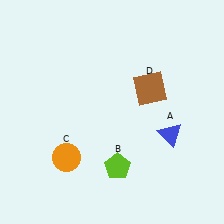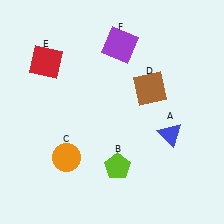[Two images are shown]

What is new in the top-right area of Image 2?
A purple square (F) was added in the top-right area of Image 2.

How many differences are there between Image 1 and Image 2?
There are 2 differences between the two images.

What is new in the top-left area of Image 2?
A red square (E) was added in the top-left area of Image 2.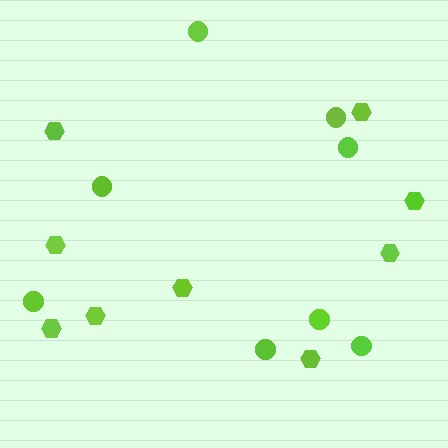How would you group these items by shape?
There are 2 groups: one group of circles (8) and one group of hexagons (9).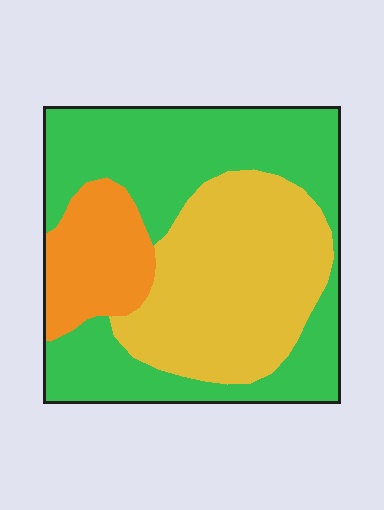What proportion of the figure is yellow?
Yellow covers about 35% of the figure.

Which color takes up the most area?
Green, at roughly 50%.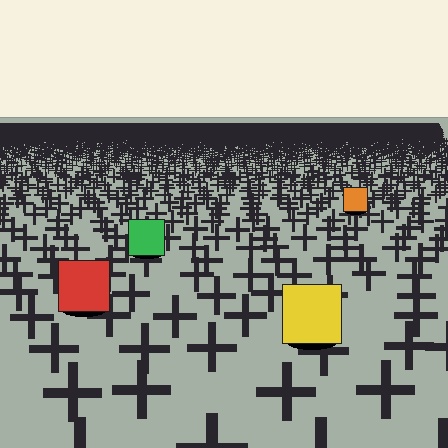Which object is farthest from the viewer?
The orange square is farthest from the viewer. It appears smaller and the ground texture around it is denser.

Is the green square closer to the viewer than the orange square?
Yes. The green square is closer — you can tell from the texture gradient: the ground texture is coarser near it.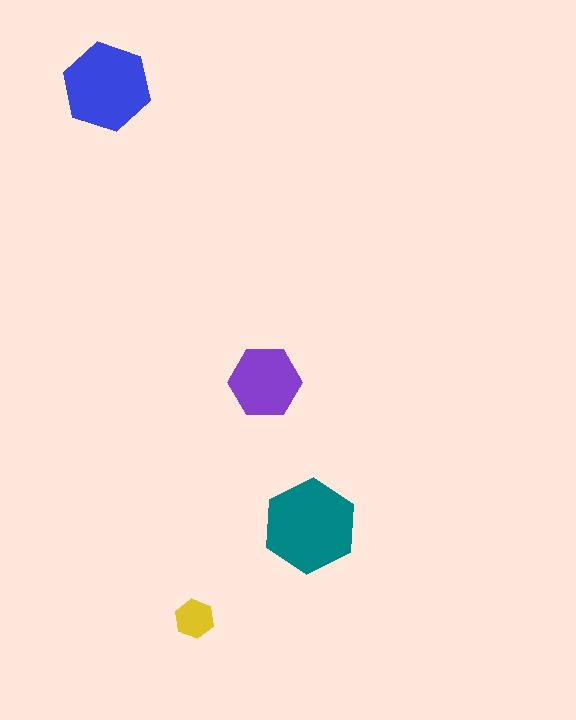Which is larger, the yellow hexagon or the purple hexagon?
The purple one.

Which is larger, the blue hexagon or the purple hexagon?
The blue one.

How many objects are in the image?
There are 4 objects in the image.